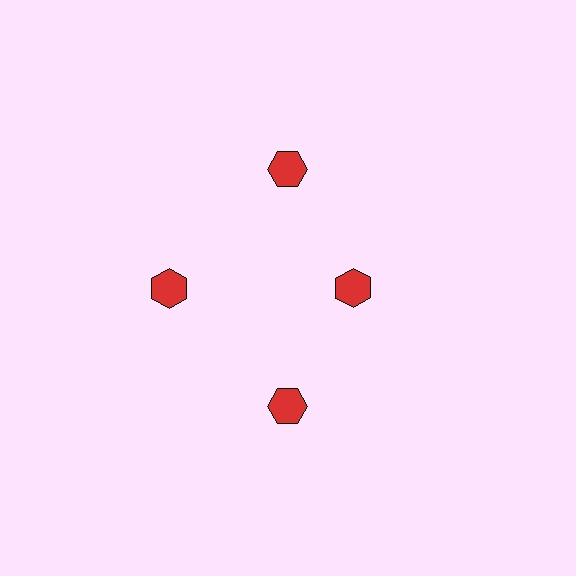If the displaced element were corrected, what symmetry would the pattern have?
It would have 4-fold rotational symmetry — the pattern would map onto itself every 90 degrees.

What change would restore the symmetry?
The symmetry would be restored by moving it outward, back onto the ring so that all 4 hexagons sit at equal angles and equal distance from the center.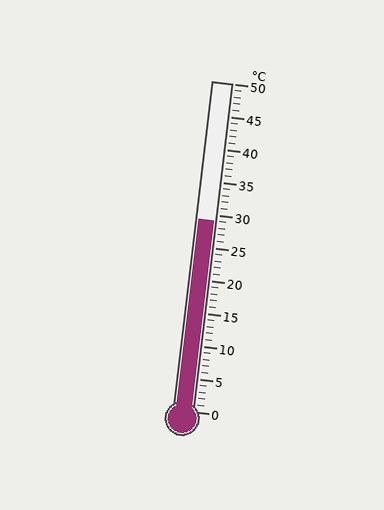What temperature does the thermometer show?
The thermometer shows approximately 29°C.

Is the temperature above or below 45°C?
The temperature is below 45°C.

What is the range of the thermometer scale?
The thermometer scale ranges from 0°C to 50°C.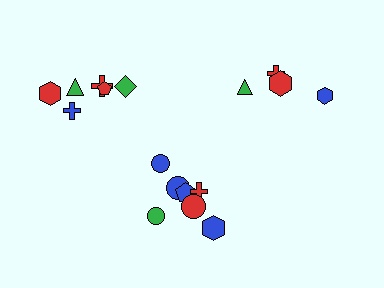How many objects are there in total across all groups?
There are 17 objects.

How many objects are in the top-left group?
There are 6 objects.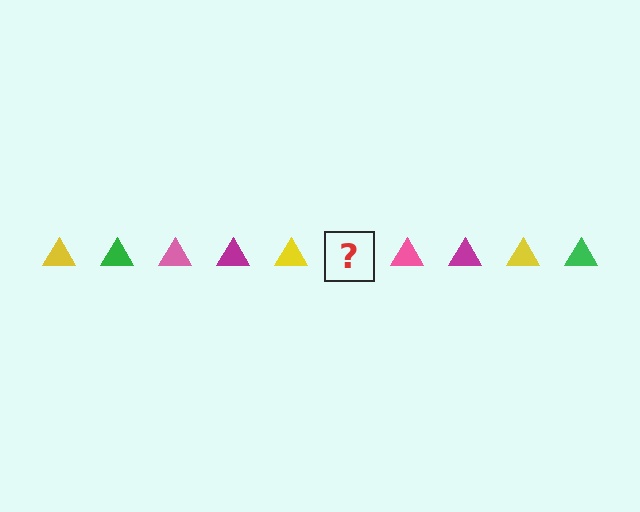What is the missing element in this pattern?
The missing element is a green triangle.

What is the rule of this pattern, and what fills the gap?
The rule is that the pattern cycles through yellow, green, pink, magenta triangles. The gap should be filled with a green triangle.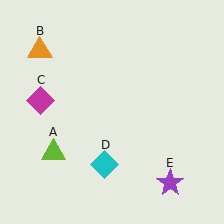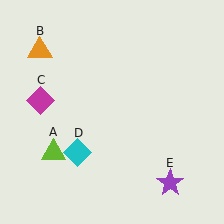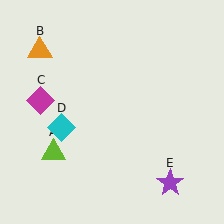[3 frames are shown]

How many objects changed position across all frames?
1 object changed position: cyan diamond (object D).